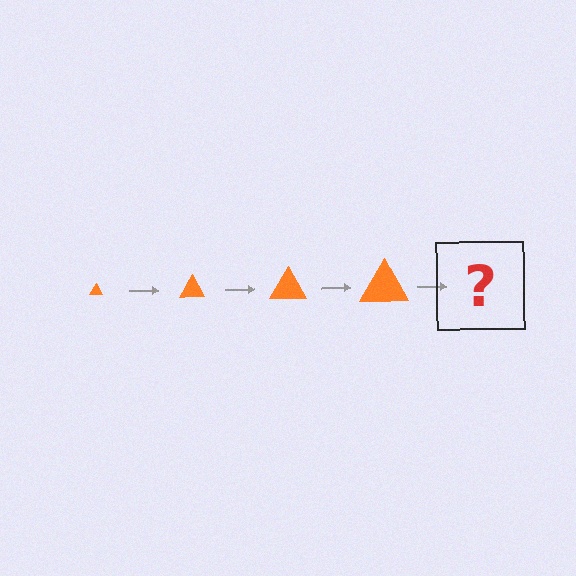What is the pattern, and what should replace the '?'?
The pattern is that the triangle gets progressively larger each step. The '?' should be an orange triangle, larger than the previous one.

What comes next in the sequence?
The next element should be an orange triangle, larger than the previous one.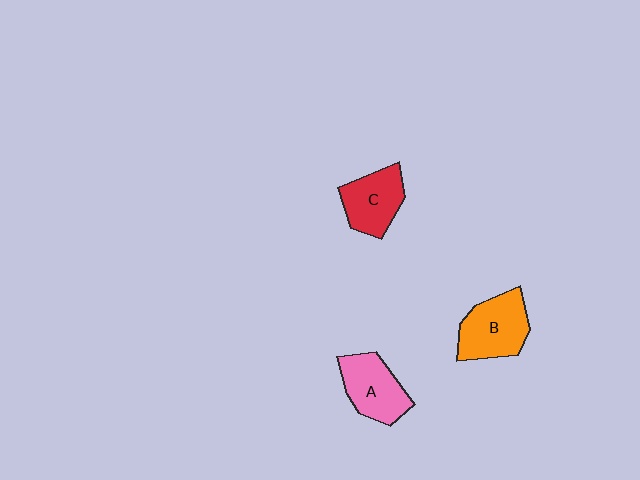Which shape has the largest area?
Shape B (orange).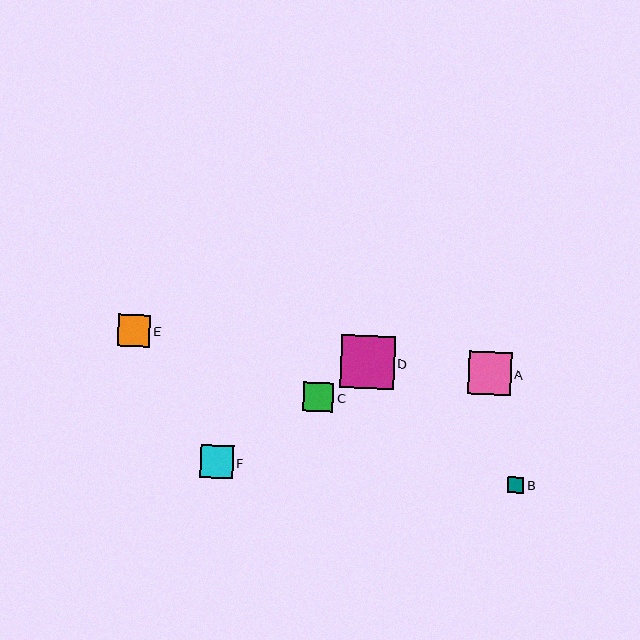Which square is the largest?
Square D is the largest with a size of approximately 54 pixels.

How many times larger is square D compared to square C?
Square D is approximately 1.8 times the size of square C.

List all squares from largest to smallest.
From largest to smallest: D, A, F, E, C, B.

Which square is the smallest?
Square B is the smallest with a size of approximately 16 pixels.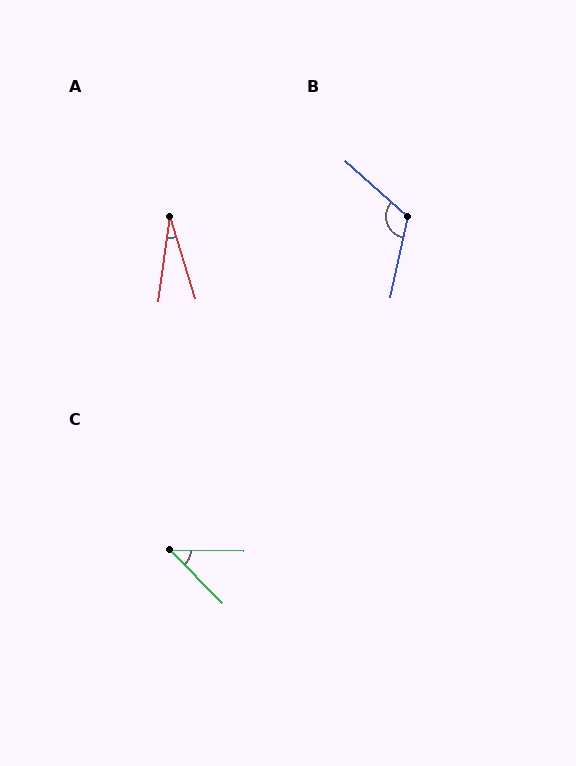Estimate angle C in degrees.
Approximately 44 degrees.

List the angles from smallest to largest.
A (25°), C (44°), B (119°).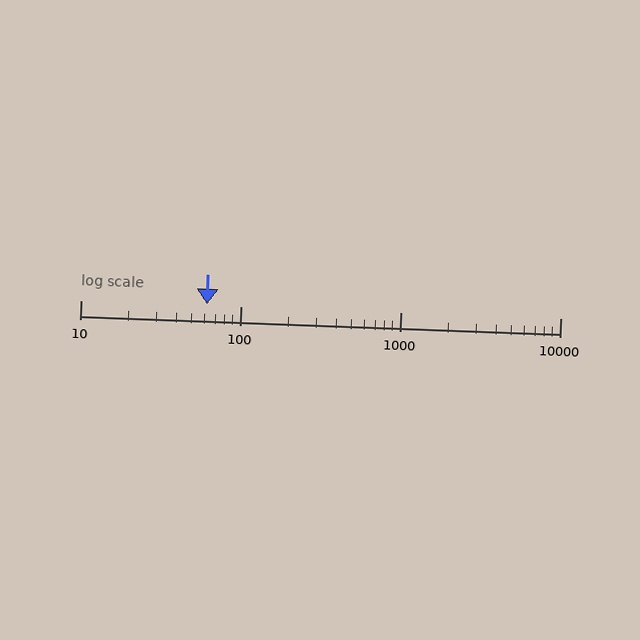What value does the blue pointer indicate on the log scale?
The pointer indicates approximately 62.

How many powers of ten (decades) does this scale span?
The scale spans 3 decades, from 10 to 10000.